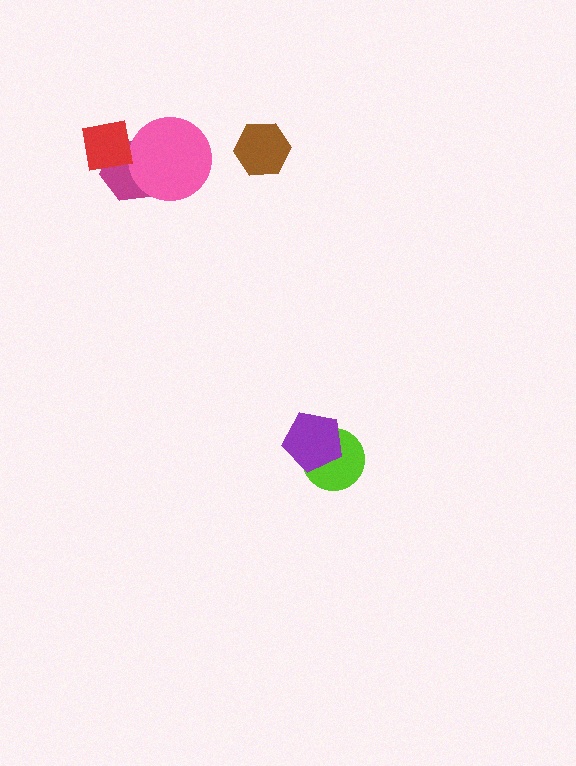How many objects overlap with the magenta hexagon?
2 objects overlap with the magenta hexagon.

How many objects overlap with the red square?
2 objects overlap with the red square.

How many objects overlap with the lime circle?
1 object overlaps with the lime circle.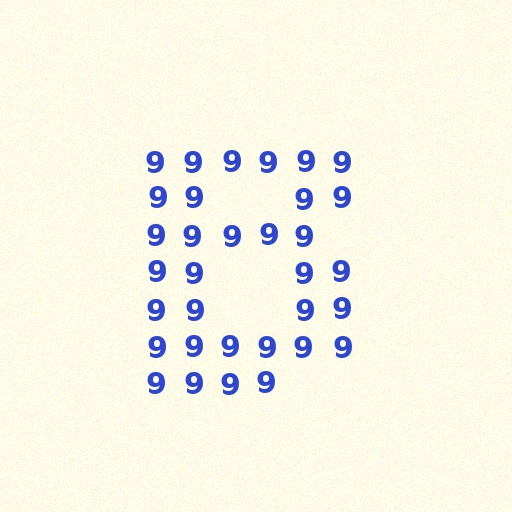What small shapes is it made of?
It is made of small digit 9's.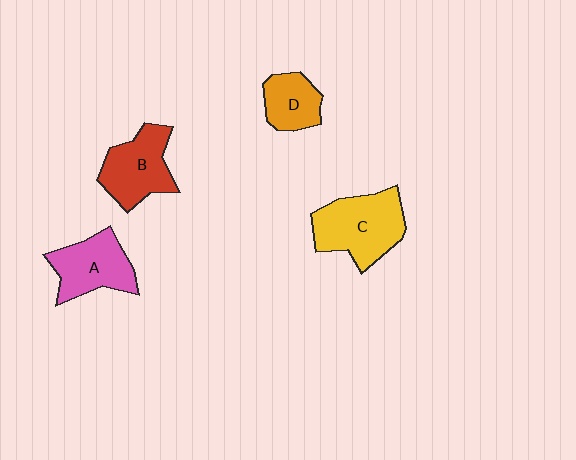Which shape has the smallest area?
Shape D (orange).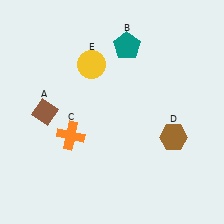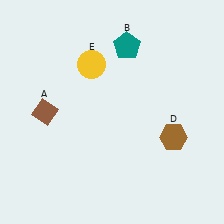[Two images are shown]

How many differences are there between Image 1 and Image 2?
There is 1 difference between the two images.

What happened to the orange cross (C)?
The orange cross (C) was removed in Image 2. It was in the bottom-left area of Image 1.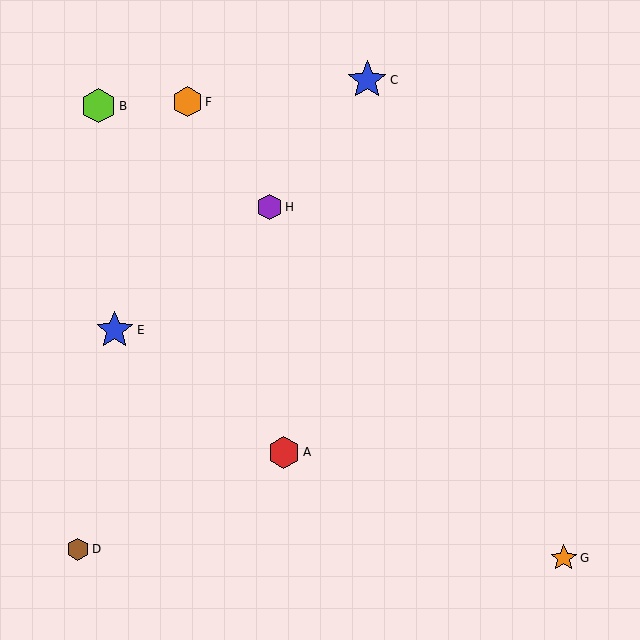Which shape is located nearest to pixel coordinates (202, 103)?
The orange hexagon (labeled F) at (188, 102) is nearest to that location.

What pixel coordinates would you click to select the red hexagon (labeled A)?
Click at (284, 452) to select the red hexagon A.